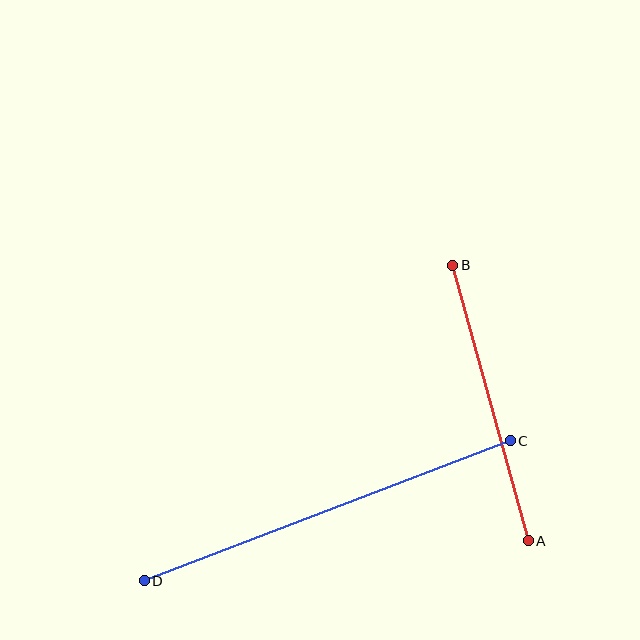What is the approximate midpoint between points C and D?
The midpoint is at approximately (327, 511) pixels.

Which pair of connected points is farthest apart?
Points C and D are farthest apart.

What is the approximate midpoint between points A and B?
The midpoint is at approximately (490, 403) pixels.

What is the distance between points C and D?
The distance is approximately 392 pixels.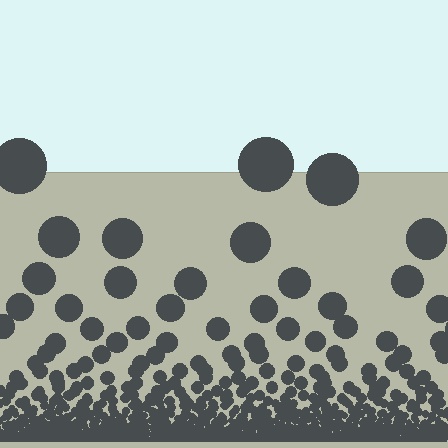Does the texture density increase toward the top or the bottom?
Density increases toward the bottom.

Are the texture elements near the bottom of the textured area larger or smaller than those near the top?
Smaller. The gradient is inverted — elements near the bottom are smaller and denser.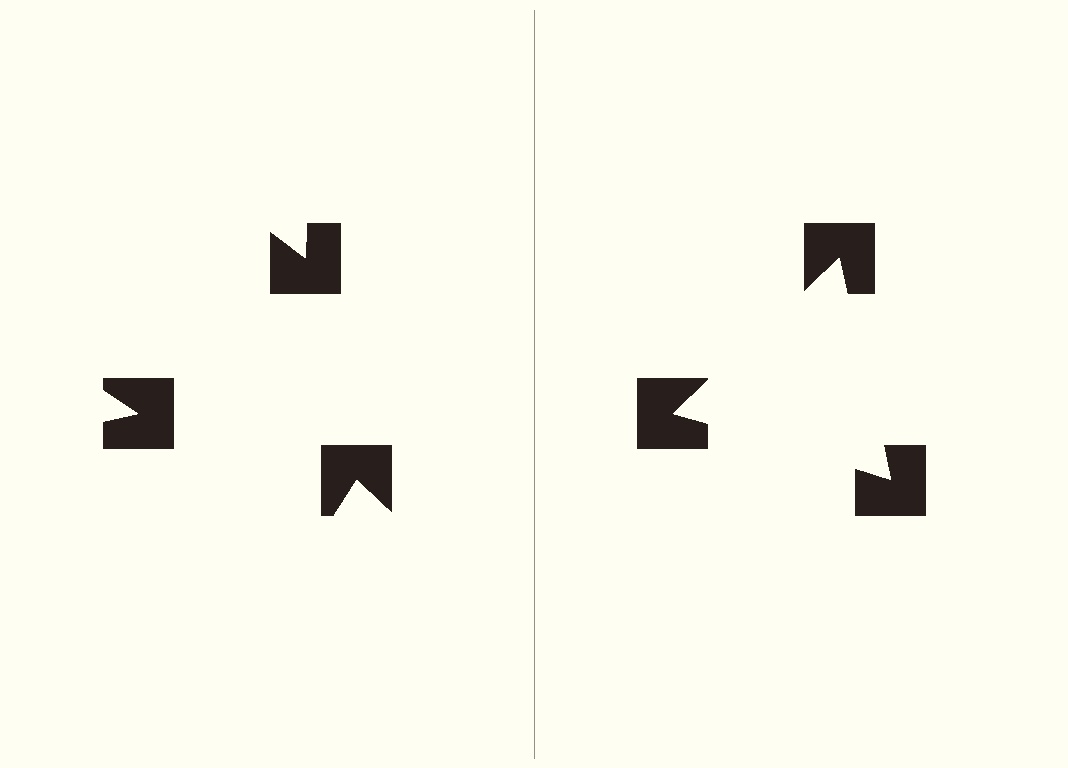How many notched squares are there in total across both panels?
6 — 3 on each side.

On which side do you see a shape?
An illusory triangle appears on the right side. On the left side the wedge cuts are rotated, so no coherent shape forms.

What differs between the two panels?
The notched squares are positioned identically on both sides; only the wedge orientations differ. On the right they align to a triangle; on the left they are misaligned.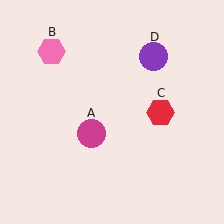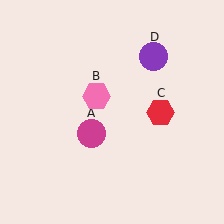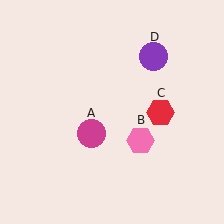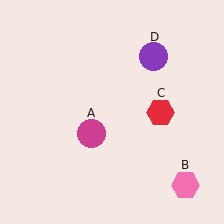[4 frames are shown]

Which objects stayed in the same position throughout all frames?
Magenta circle (object A) and red hexagon (object C) and purple circle (object D) remained stationary.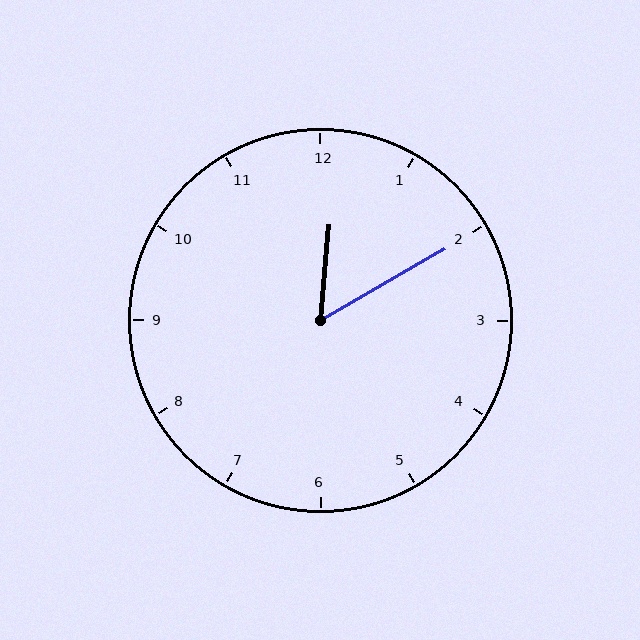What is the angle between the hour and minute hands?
Approximately 55 degrees.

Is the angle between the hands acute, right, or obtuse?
It is acute.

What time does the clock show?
12:10.